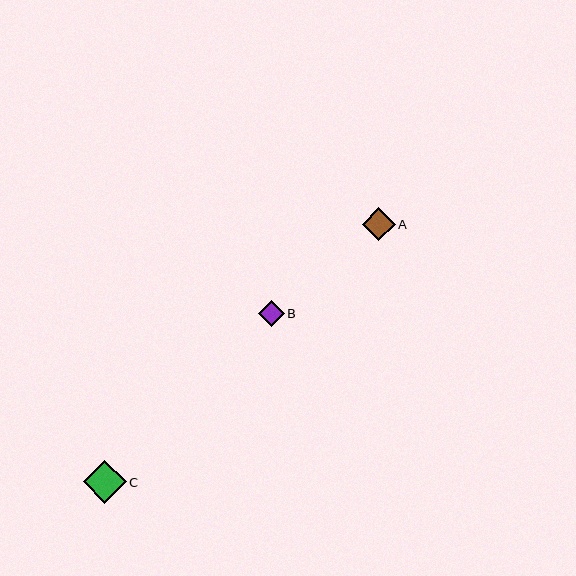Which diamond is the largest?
Diamond C is the largest with a size of approximately 43 pixels.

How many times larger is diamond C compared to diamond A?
Diamond C is approximately 1.3 times the size of diamond A.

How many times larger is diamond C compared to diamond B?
Diamond C is approximately 1.6 times the size of diamond B.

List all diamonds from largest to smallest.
From largest to smallest: C, A, B.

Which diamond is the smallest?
Diamond B is the smallest with a size of approximately 26 pixels.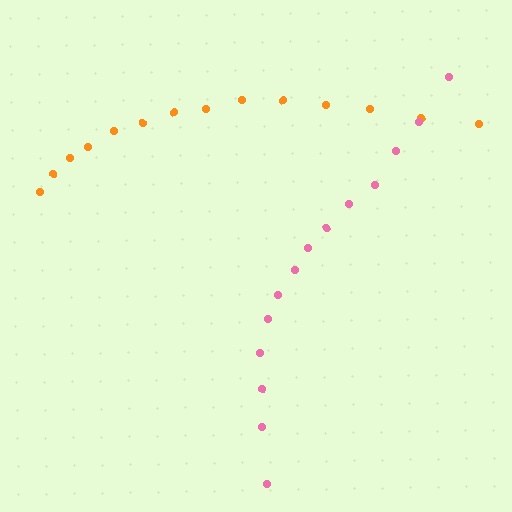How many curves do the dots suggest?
There are 2 distinct paths.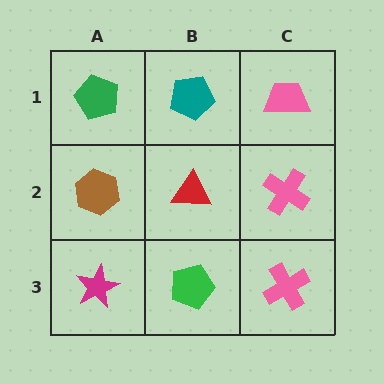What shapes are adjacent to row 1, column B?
A red triangle (row 2, column B), a green pentagon (row 1, column A), a pink trapezoid (row 1, column C).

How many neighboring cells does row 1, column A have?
2.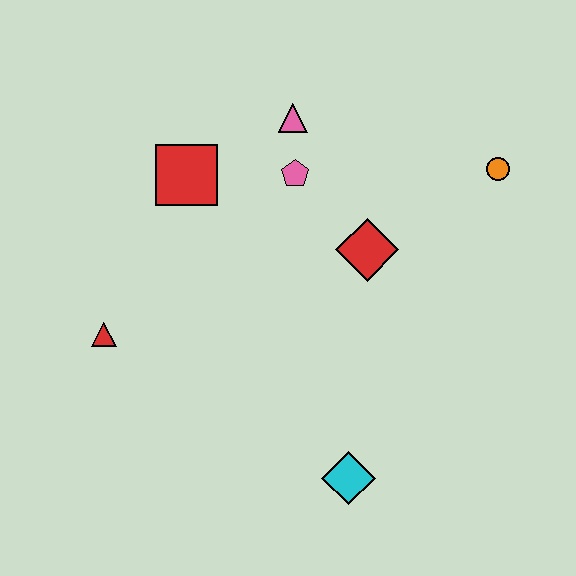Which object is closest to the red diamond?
The pink pentagon is closest to the red diamond.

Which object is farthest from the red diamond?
The red triangle is farthest from the red diamond.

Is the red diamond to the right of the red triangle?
Yes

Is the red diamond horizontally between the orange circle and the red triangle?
Yes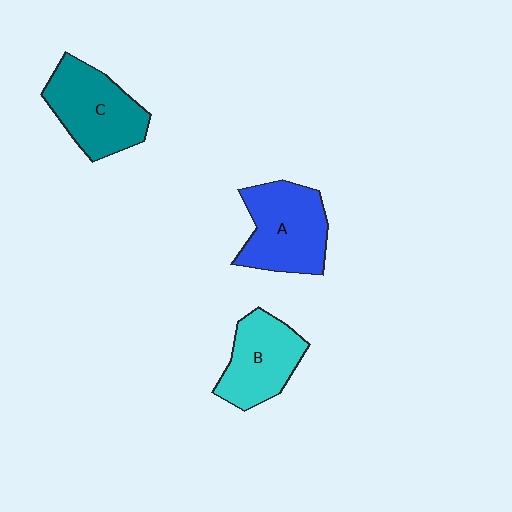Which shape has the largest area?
Shape A (blue).